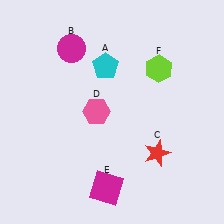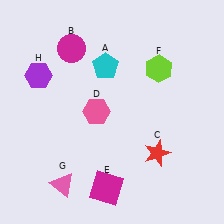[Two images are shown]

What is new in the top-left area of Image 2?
A purple hexagon (H) was added in the top-left area of Image 2.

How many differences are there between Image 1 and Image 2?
There are 2 differences between the two images.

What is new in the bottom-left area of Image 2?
A pink triangle (G) was added in the bottom-left area of Image 2.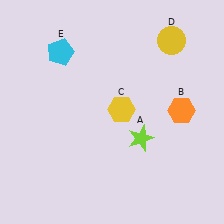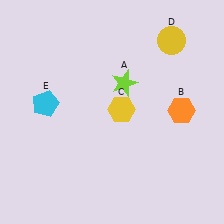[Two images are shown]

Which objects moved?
The objects that moved are: the lime star (A), the cyan pentagon (E).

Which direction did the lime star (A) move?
The lime star (A) moved up.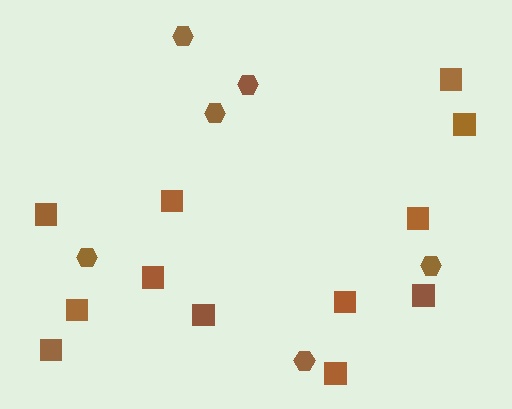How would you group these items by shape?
There are 2 groups: one group of squares (12) and one group of hexagons (6).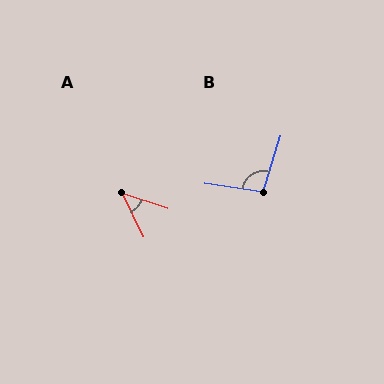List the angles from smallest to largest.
A (45°), B (98°).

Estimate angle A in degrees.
Approximately 45 degrees.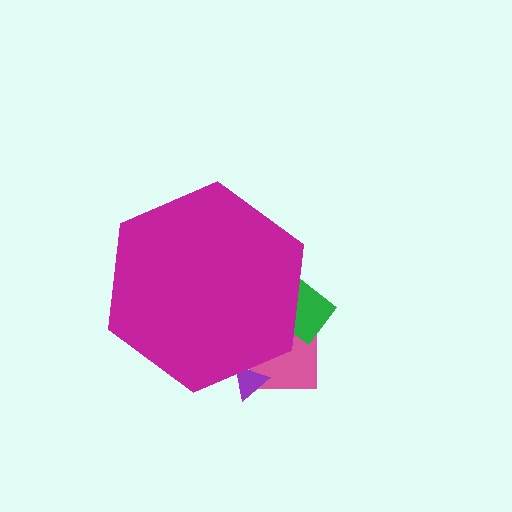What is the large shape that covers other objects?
A magenta hexagon.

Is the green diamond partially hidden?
Yes, the green diamond is partially hidden behind the magenta hexagon.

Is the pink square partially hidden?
Yes, the pink square is partially hidden behind the magenta hexagon.